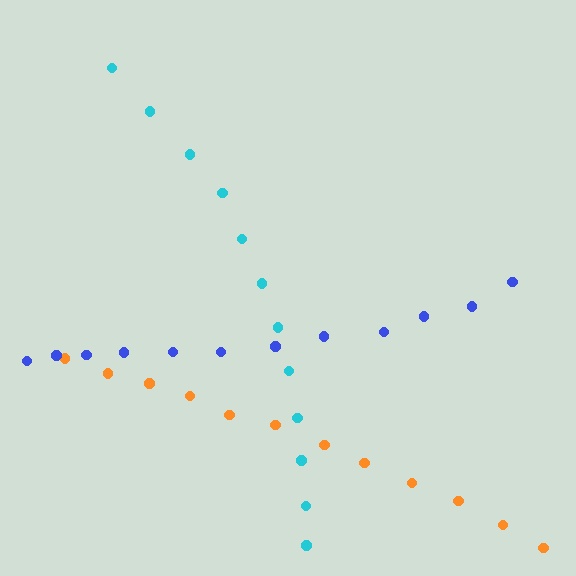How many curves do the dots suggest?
There are 3 distinct paths.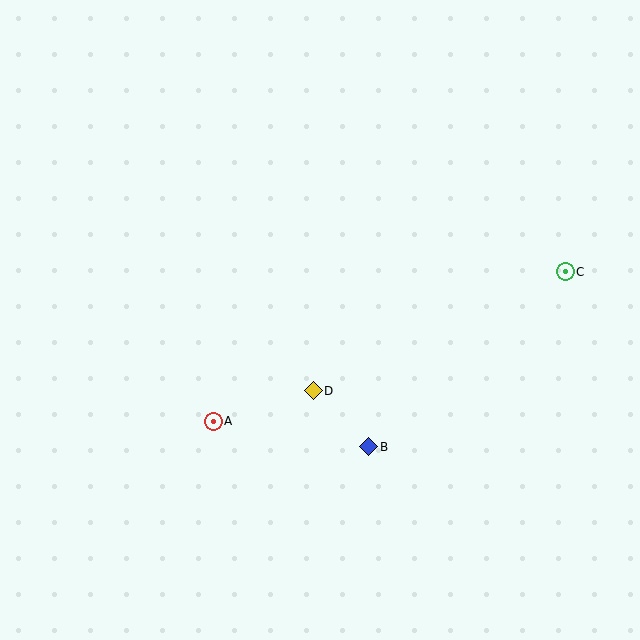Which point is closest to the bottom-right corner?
Point B is closest to the bottom-right corner.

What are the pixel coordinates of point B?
Point B is at (369, 447).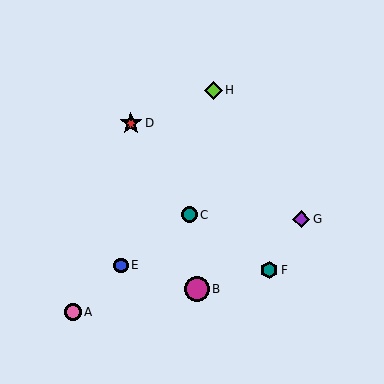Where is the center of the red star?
The center of the red star is at (131, 123).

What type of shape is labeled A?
Shape A is a pink circle.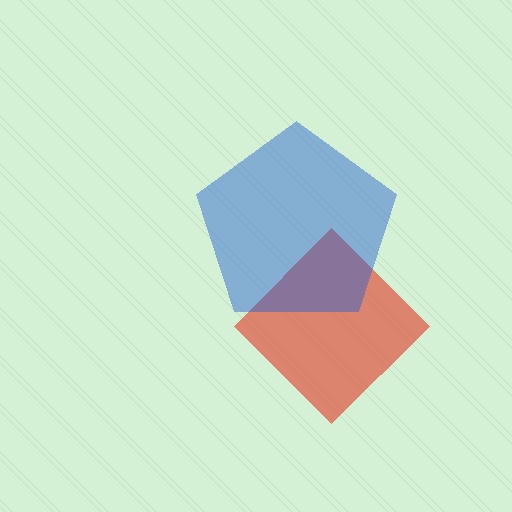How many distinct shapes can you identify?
There are 2 distinct shapes: a red diamond, a blue pentagon.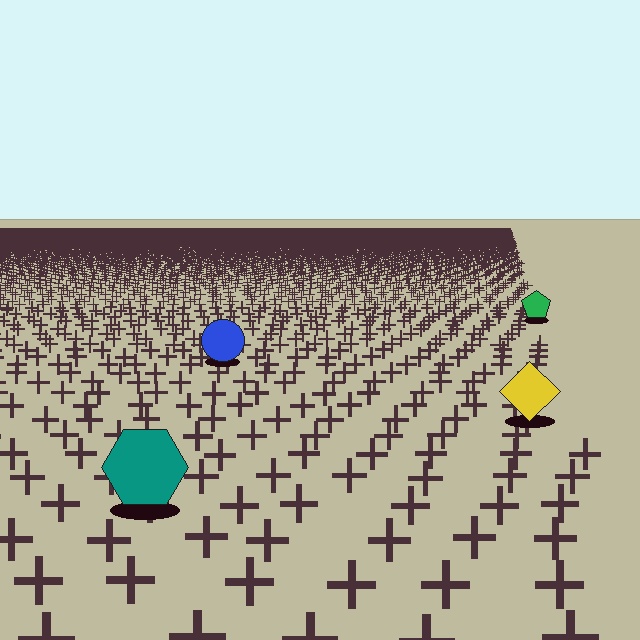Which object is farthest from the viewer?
The green pentagon is farthest from the viewer. It appears smaller and the ground texture around it is denser.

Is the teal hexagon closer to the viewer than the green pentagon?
Yes. The teal hexagon is closer — you can tell from the texture gradient: the ground texture is coarser near it.